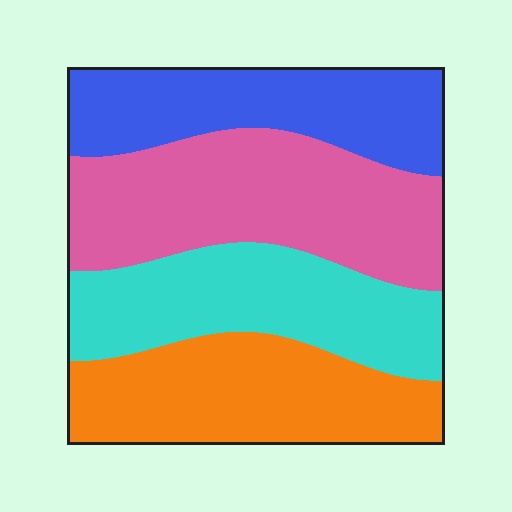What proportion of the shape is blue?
Blue takes up about one fifth (1/5) of the shape.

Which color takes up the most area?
Pink, at roughly 30%.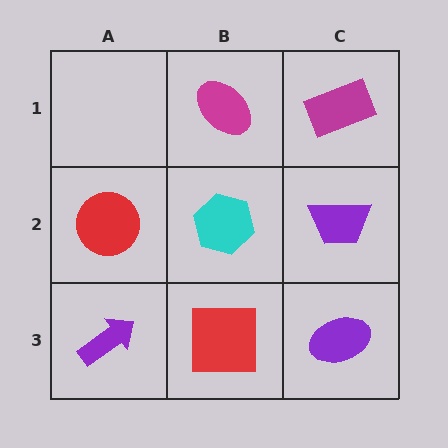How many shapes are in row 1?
2 shapes.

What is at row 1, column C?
A magenta rectangle.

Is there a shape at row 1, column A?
No, that cell is empty.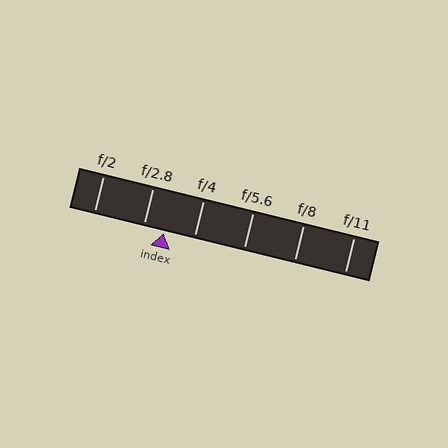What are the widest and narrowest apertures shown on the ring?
The widest aperture shown is f/2 and the narrowest is f/11.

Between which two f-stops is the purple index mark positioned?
The index mark is between f/2.8 and f/4.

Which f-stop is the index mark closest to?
The index mark is closest to f/2.8.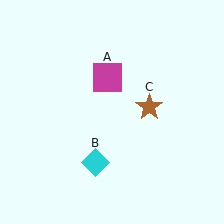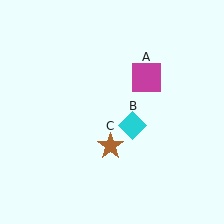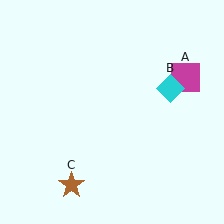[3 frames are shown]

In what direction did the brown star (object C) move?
The brown star (object C) moved down and to the left.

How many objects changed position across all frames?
3 objects changed position: magenta square (object A), cyan diamond (object B), brown star (object C).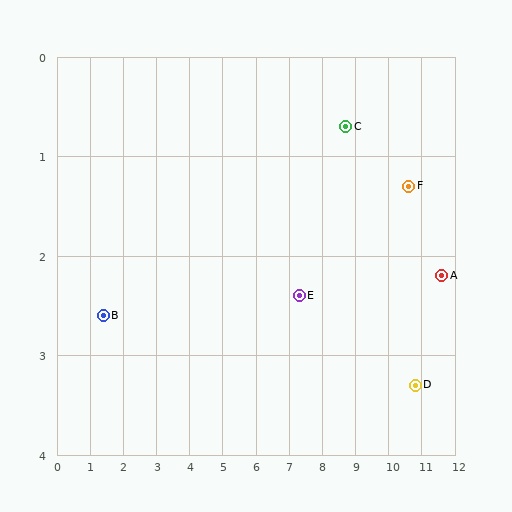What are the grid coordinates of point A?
Point A is at approximately (11.6, 2.2).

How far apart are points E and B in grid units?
Points E and B are about 5.9 grid units apart.